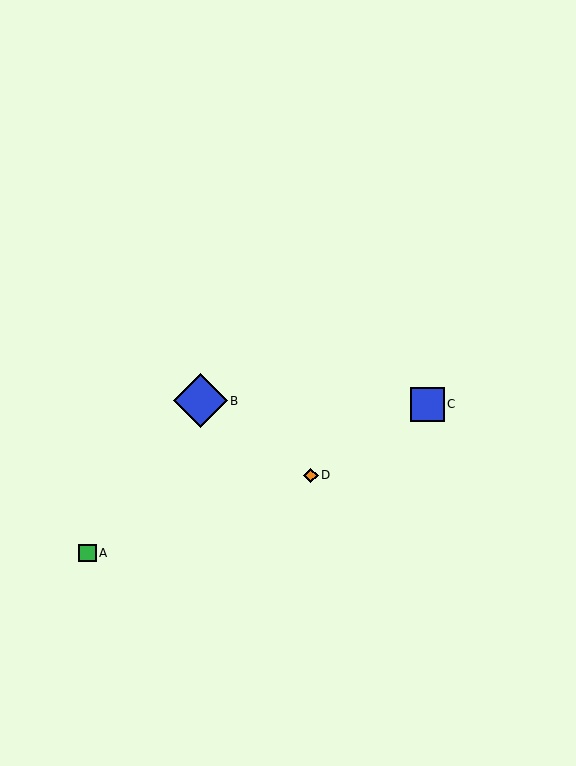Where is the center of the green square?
The center of the green square is at (87, 553).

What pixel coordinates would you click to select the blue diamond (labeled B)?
Click at (201, 401) to select the blue diamond B.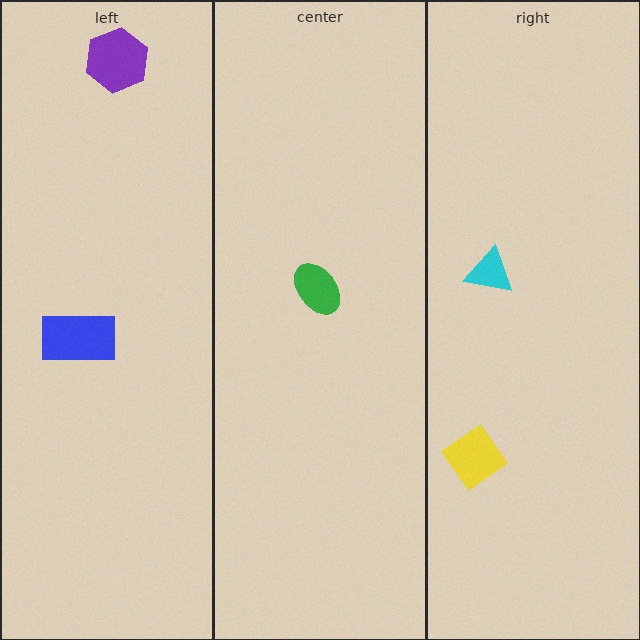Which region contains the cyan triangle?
The right region.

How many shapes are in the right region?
2.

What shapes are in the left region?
The blue rectangle, the purple hexagon.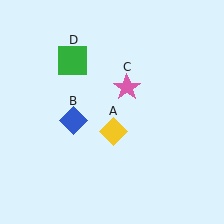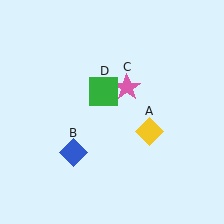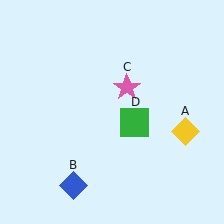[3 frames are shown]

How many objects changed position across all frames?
3 objects changed position: yellow diamond (object A), blue diamond (object B), green square (object D).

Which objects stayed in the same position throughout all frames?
Pink star (object C) remained stationary.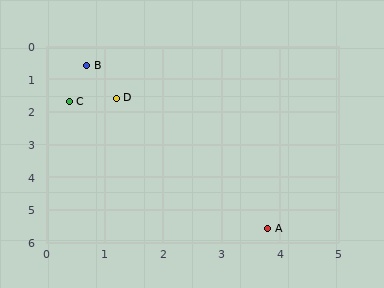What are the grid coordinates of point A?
Point A is at approximately (3.8, 5.6).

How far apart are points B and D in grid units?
Points B and D are about 1.1 grid units apart.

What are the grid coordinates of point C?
Point C is at approximately (0.4, 1.7).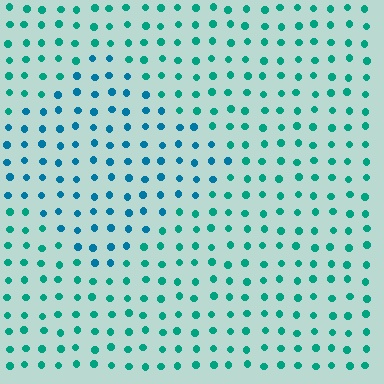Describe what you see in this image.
The image is filled with small teal elements in a uniform arrangement. A diamond-shaped region is visible where the elements are tinted to a slightly different hue, forming a subtle color boundary.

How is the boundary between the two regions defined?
The boundary is defined purely by a slight shift in hue (about 28 degrees). Spacing, size, and orientation are identical on both sides.